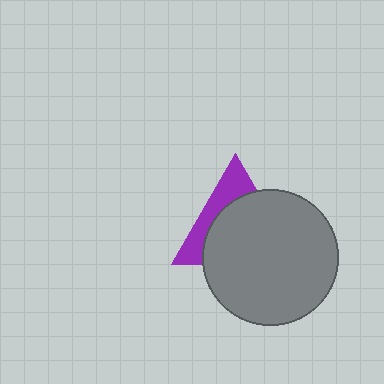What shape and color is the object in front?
The object in front is a gray circle.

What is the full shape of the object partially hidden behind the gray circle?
The partially hidden object is a purple triangle.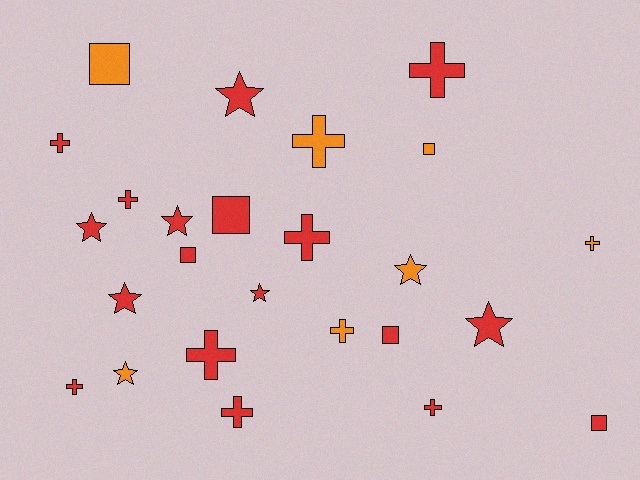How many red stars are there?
There are 6 red stars.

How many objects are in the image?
There are 25 objects.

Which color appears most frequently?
Red, with 18 objects.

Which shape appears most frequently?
Cross, with 11 objects.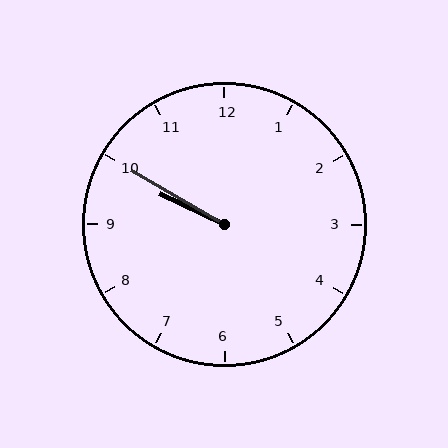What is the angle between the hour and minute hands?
Approximately 5 degrees.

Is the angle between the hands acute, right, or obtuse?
It is acute.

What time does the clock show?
9:50.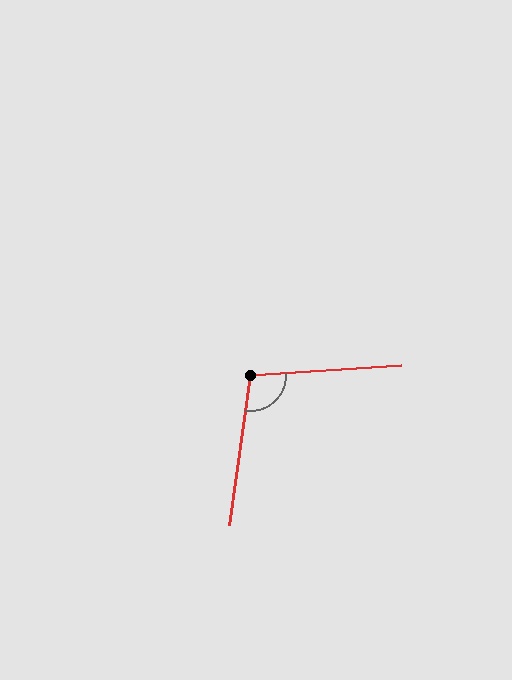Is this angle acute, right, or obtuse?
It is obtuse.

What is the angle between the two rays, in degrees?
Approximately 102 degrees.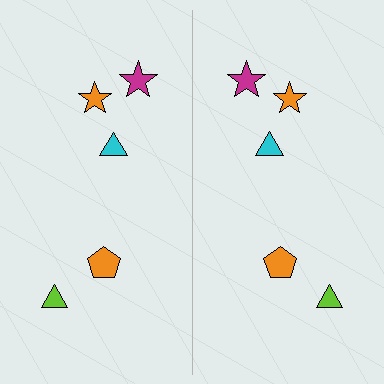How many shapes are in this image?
There are 10 shapes in this image.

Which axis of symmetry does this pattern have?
The pattern has a vertical axis of symmetry running through the center of the image.